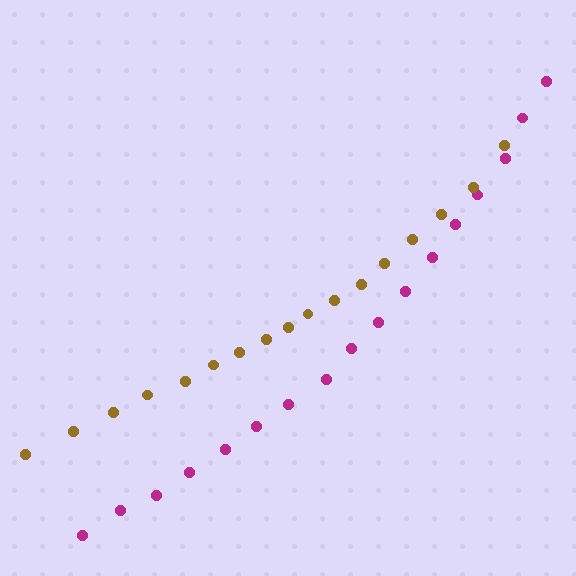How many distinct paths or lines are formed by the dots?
There are 2 distinct paths.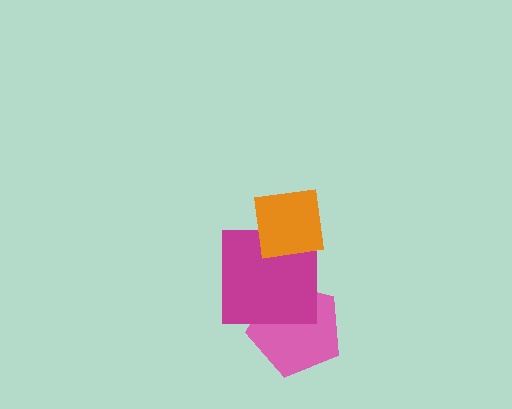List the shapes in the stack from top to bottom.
From top to bottom: the orange square, the magenta square, the pink pentagon.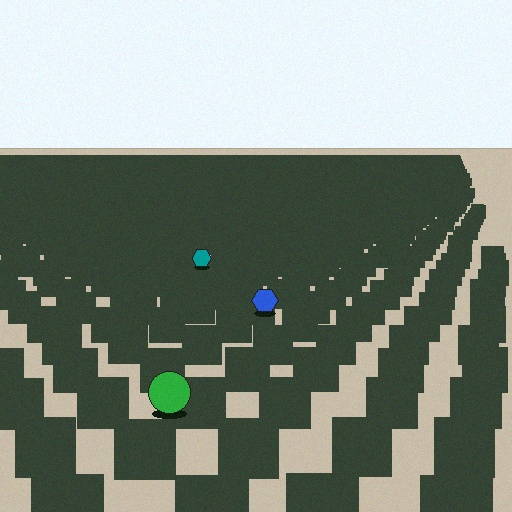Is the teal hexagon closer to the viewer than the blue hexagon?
No. The blue hexagon is closer — you can tell from the texture gradient: the ground texture is coarser near it.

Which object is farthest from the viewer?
The teal hexagon is farthest from the viewer. It appears smaller and the ground texture around it is denser.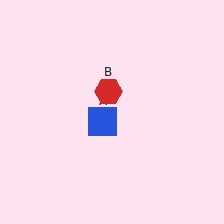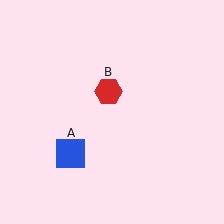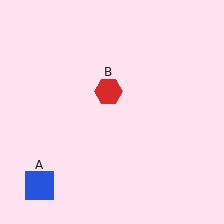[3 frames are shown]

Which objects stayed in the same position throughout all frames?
Red hexagon (object B) remained stationary.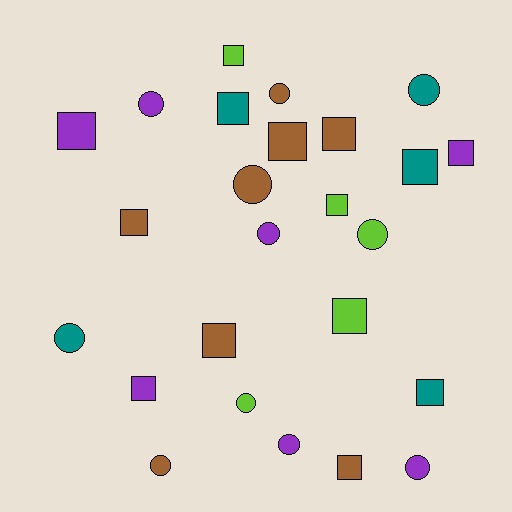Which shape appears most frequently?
Square, with 14 objects.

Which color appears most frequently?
Brown, with 8 objects.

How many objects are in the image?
There are 25 objects.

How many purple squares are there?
There are 3 purple squares.